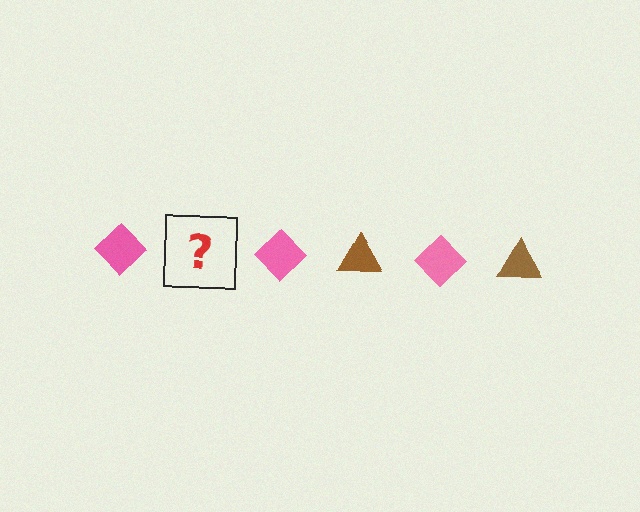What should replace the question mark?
The question mark should be replaced with a brown triangle.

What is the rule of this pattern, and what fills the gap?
The rule is that the pattern alternates between pink diamond and brown triangle. The gap should be filled with a brown triangle.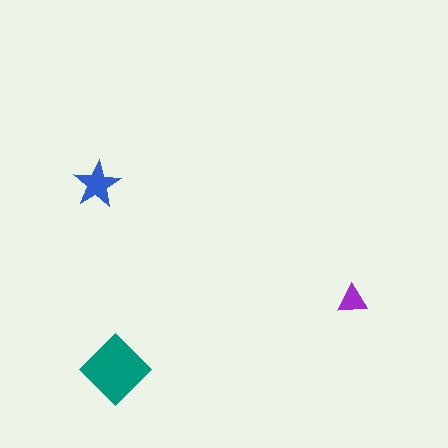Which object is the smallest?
The purple triangle.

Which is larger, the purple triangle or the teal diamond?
The teal diamond.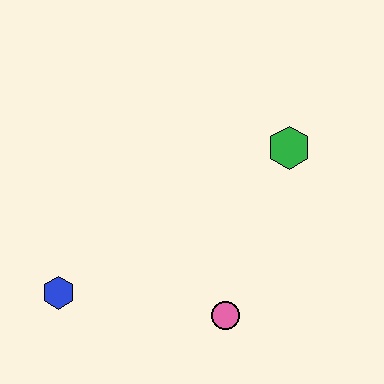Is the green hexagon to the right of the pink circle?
Yes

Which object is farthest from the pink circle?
The green hexagon is farthest from the pink circle.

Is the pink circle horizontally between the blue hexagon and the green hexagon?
Yes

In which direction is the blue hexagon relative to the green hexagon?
The blue hexagon is to the left of the green hexagon.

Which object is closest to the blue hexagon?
The pink circle is closest to the blue hexagon.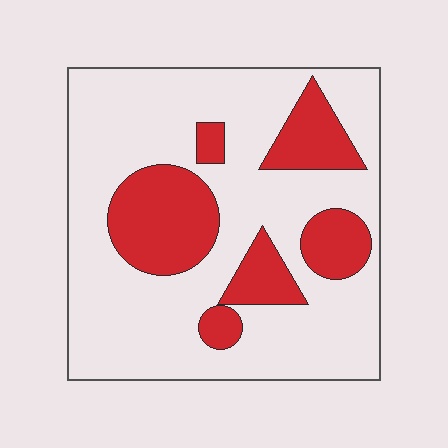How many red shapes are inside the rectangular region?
6.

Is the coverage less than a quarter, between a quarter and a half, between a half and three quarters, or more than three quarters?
Between a quarter and a half.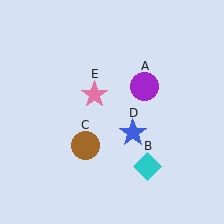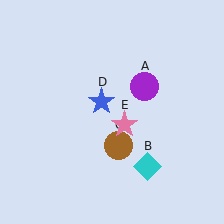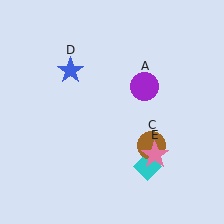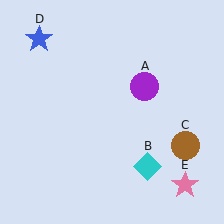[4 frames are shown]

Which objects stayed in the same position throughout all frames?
Purple circle (object A) and cyan diamond (object B) remained stationary.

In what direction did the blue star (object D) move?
The blue star (object D) moved up and to the left.